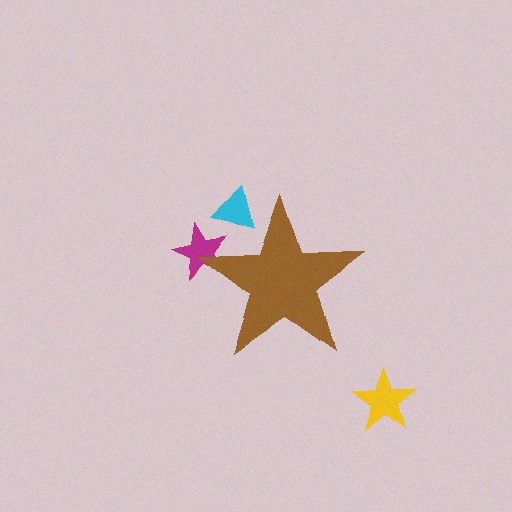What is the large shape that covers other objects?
A brown star.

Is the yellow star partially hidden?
No, the yellow star is fully visible.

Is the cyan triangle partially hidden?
Yes, the cyan triangle is partially hidden behind the brown star.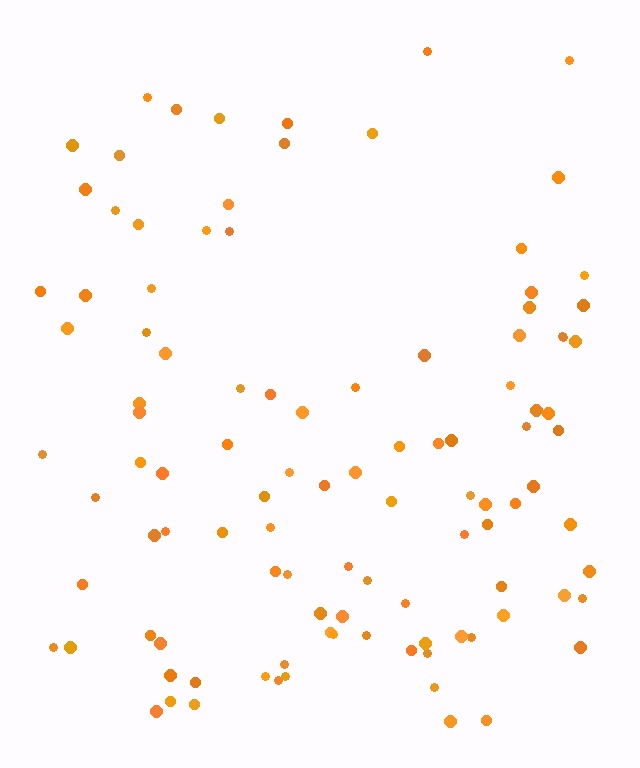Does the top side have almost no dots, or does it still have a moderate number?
Still a moderate number, just noticeably fewer than the bottom.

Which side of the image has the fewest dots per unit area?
The top.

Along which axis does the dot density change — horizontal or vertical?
Vertical.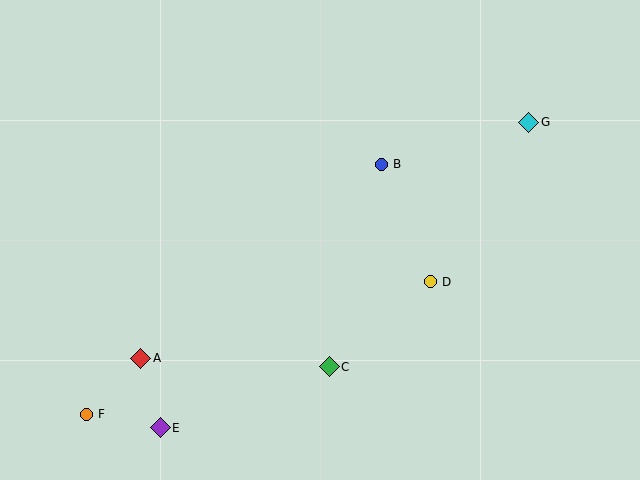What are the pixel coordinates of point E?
Point E is at (160, 428).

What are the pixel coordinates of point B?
Point B is at (381, 164).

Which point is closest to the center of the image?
Point B at (381, 164) is closest to the center.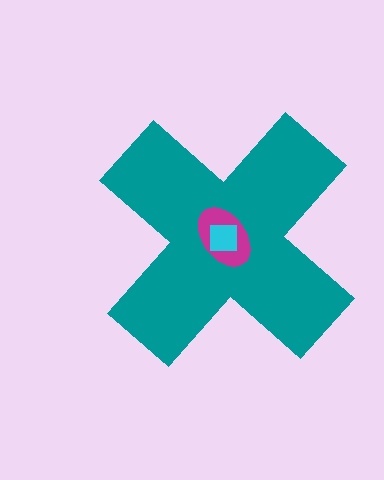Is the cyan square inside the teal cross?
Yes.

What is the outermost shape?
The teal cross.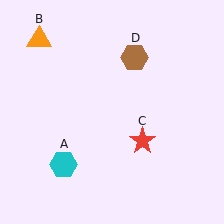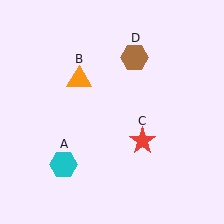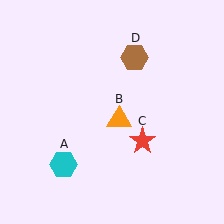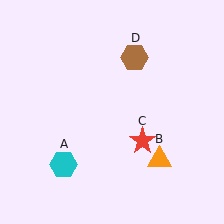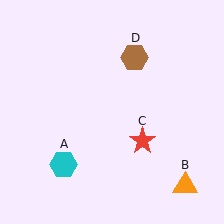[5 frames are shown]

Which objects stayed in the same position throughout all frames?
Cyan hexagon (object A) and red star (object C) and brown hexagon (object D) remained stationary.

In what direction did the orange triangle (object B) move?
The orange triangle (object B) moved down and to the right.